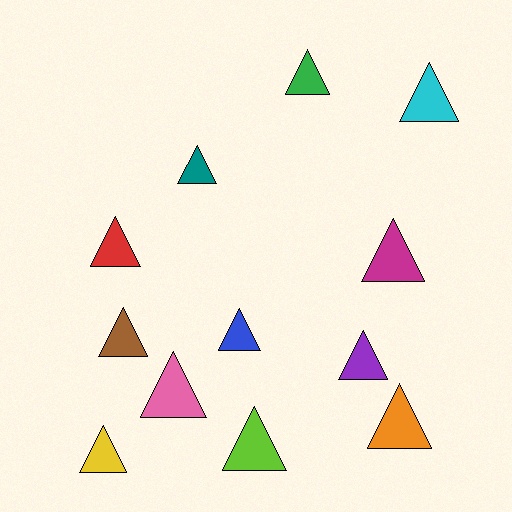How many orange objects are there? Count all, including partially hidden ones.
There is 1 orange object.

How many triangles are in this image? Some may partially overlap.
There are 12 triangles.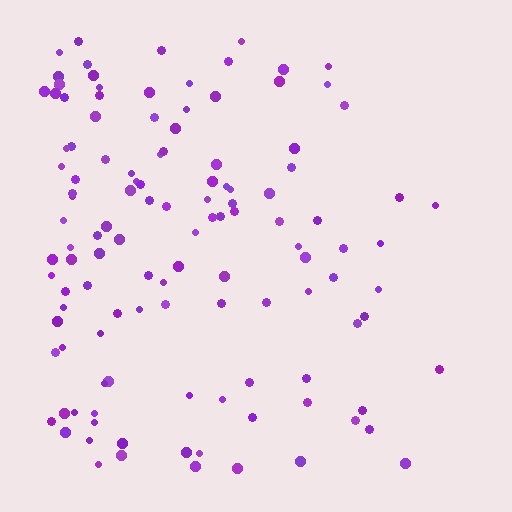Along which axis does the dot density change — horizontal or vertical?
Horizontal.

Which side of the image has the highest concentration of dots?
The left.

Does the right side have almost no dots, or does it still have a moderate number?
Still a moderate number, just noticeably fewer than the left.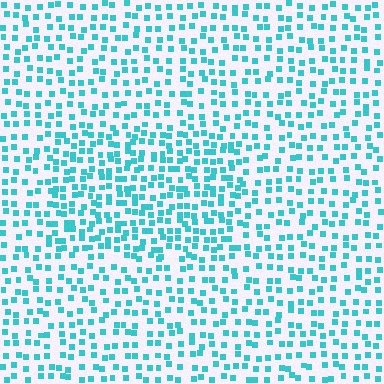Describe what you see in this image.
The image contains small cyan elements arranged at two different densities. A rectangle-shaped region is visible where the elements are more densely packed than the surrounding area.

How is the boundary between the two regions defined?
The boundary is defined by a change in element density (approximately 1.6x ratio). All elements are the same color, size, and shape.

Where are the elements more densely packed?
The elements are more densely packed inside the rectangle boundary.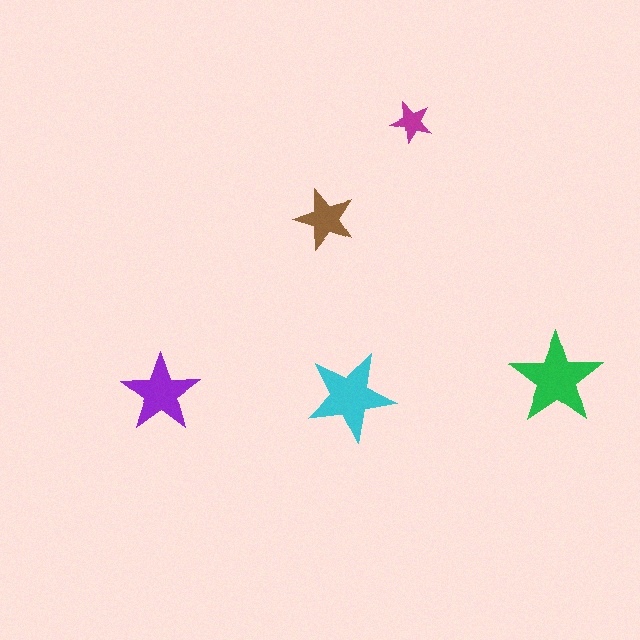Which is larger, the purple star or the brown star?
The purple one.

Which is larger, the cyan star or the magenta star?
The cyan one.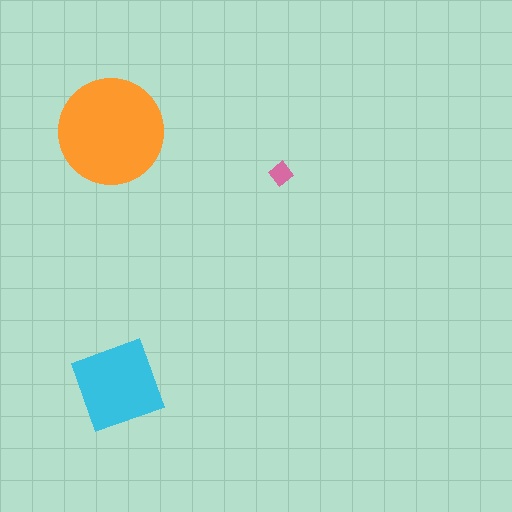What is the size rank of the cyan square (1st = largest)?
2nd.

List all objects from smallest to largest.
The pink diamond, the cyan square, the orange circle.